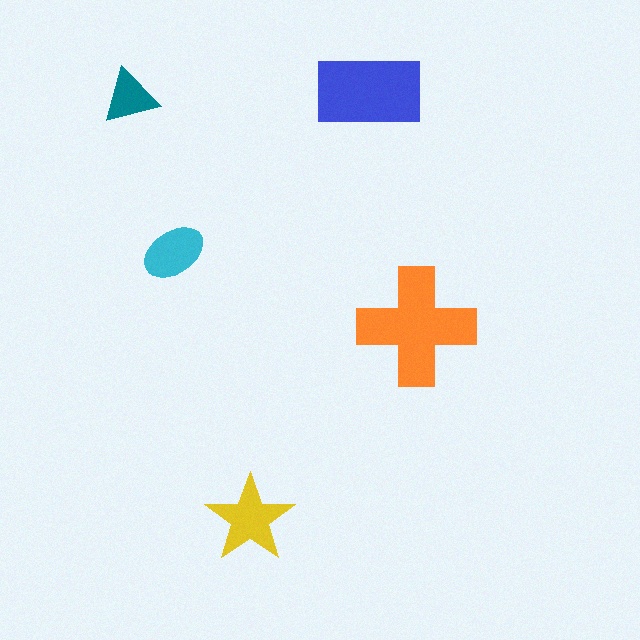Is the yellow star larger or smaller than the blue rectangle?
Smaller.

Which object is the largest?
The orange cross.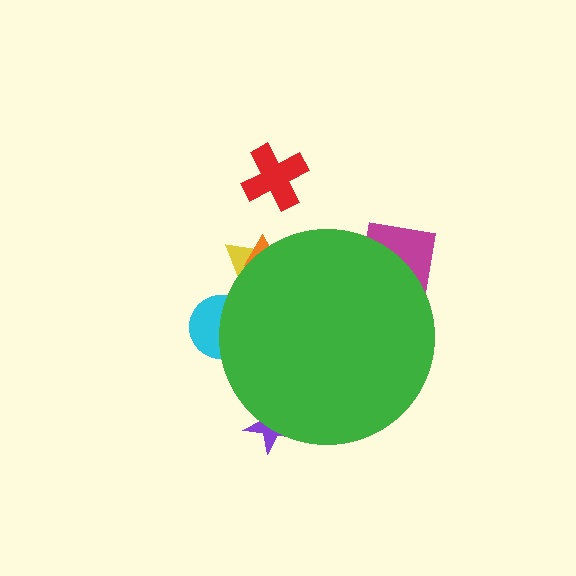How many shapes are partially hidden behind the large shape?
5 shapes are partially hidden.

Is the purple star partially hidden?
Yes, the purple star is partially hidden behind the green circle.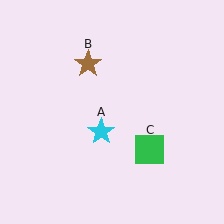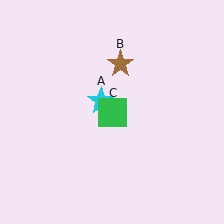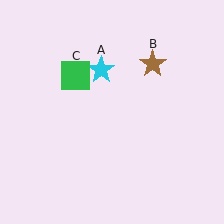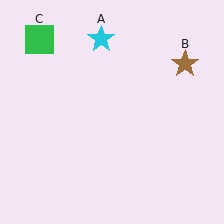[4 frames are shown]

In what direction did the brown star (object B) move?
The brown star (object B) moved right.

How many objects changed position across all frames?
3 objects changed position: cyan star (object A), brown star (object B), green square (object C).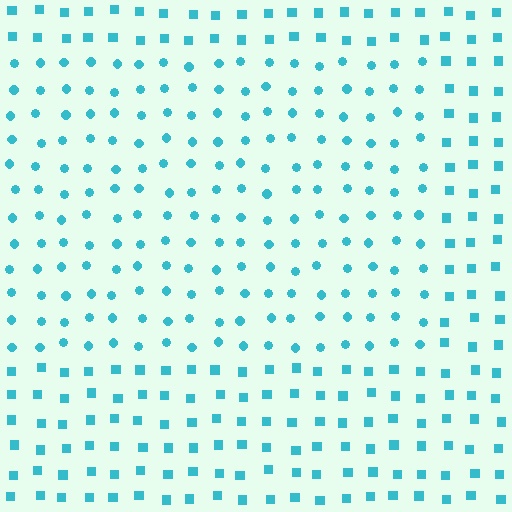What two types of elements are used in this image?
The image uses circles inside the rectangle region and squares outside it.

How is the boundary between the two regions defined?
The boundary is defined by a change in element shape: circles inside vs. squares outside. All elements share the same color and spacing.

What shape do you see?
I see a rectangle.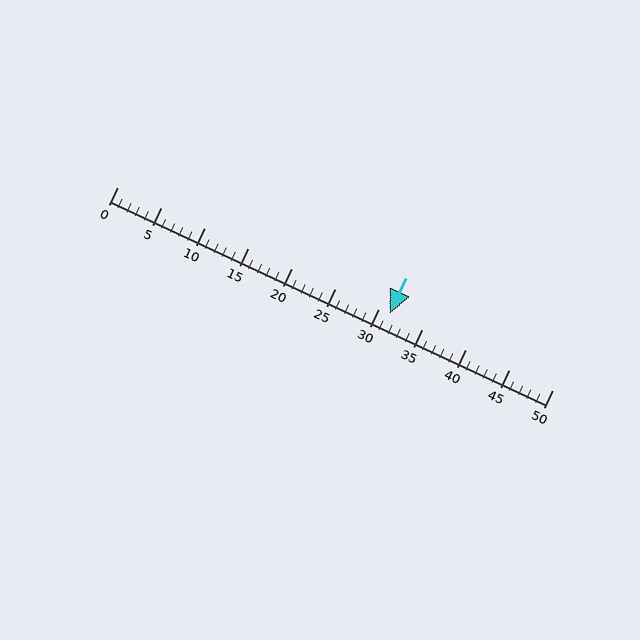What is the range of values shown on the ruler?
The ruler shows values from 0 to 50.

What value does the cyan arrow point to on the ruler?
The cyan arrow points to approximately 31.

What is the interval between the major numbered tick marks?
The major tick marks are spaced 5 units apart.